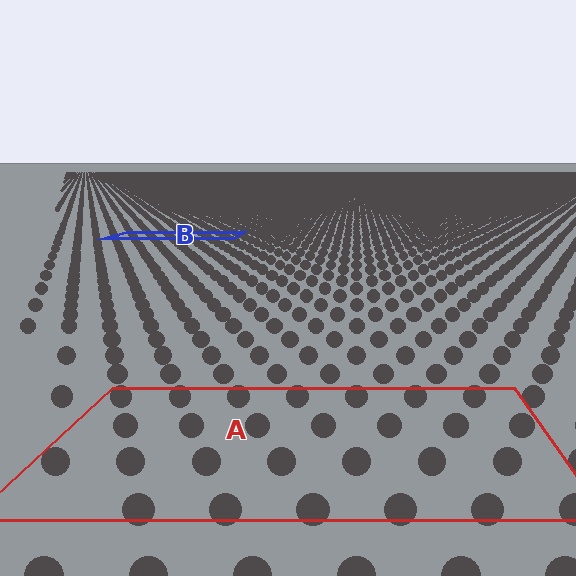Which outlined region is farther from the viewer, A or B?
Region B is farther from the viewer — the texture elements inside it appear smaller and more densely packed.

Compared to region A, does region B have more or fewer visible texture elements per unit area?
Region B has more texture elements per unit area — they are packed more densely because it is farther away.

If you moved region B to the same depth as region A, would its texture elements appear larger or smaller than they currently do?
They would appear larger. At a closer depth, the same texture elements are projected at a bigger on-screen size.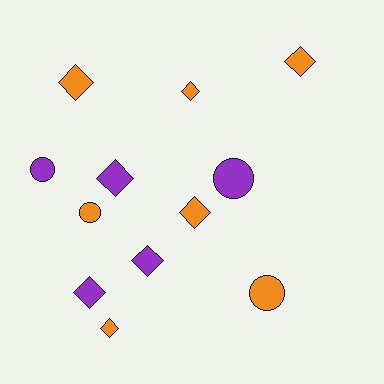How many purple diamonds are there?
There are 3 purple diamonds.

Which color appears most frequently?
Orange, with 7 objects.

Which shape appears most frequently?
Diamond, with 8 objects.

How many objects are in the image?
There are 12 objects.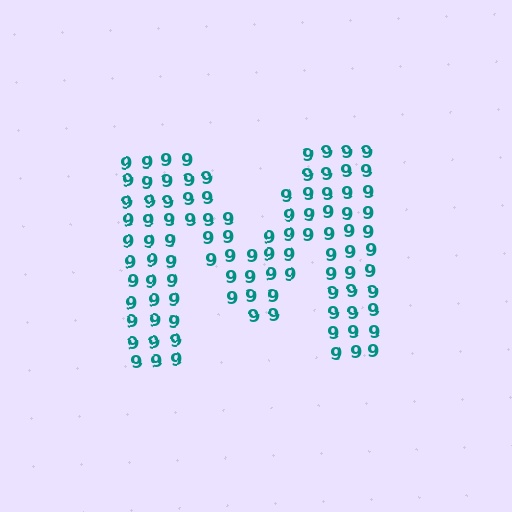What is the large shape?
The large shape is the letter M.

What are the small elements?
The small elements are digit 9's.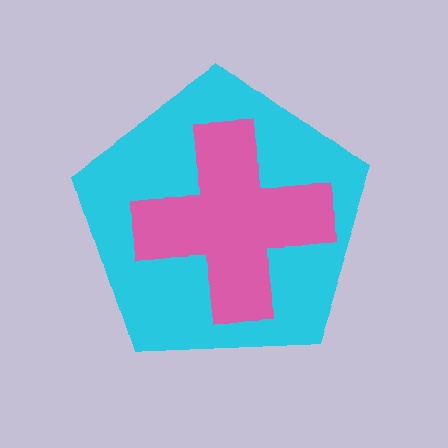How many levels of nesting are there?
2.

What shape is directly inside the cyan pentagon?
The pink cross.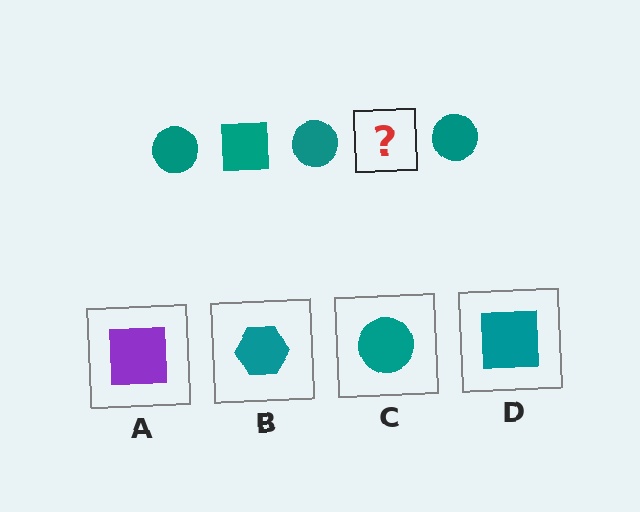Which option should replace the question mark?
Option D.